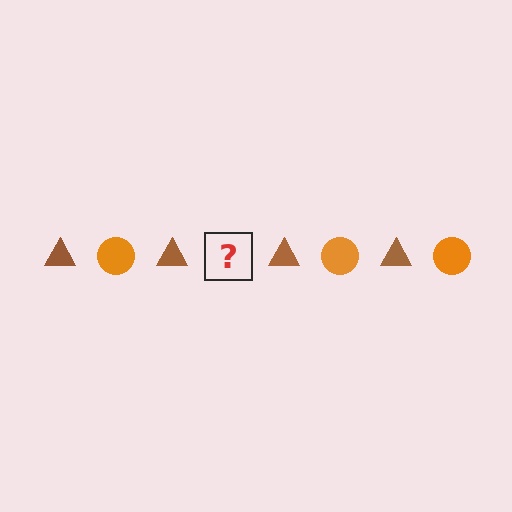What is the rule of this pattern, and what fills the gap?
The rule is that the pattern alternates between brown triangle and orange circle. The gap should be filled with an orange circle.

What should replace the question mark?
The question mark should be replaced with an orange circle.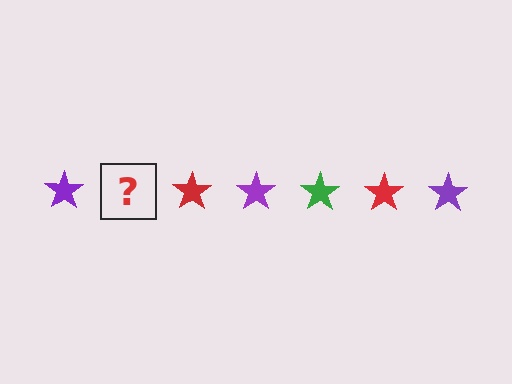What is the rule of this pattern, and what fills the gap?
The rule is that the pattern cycles through purple, green, red stars. The gap should be filled with a green star.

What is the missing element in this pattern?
The missing element is a green star.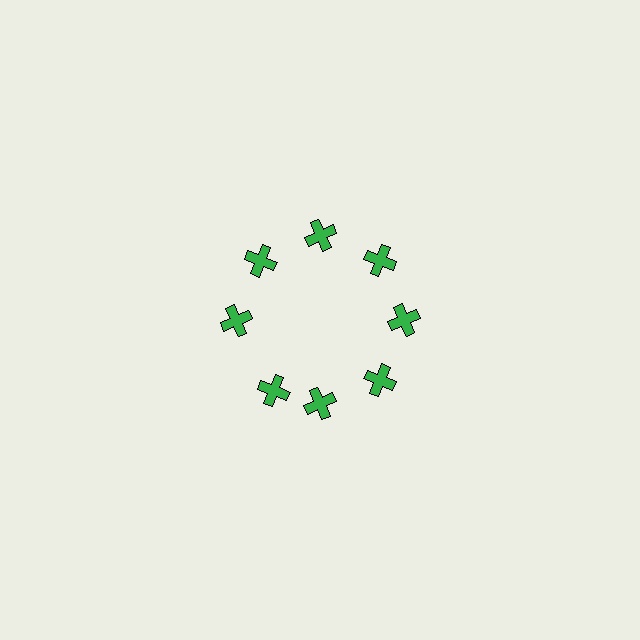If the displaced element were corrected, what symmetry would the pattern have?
It would have 8-fold rotational symmetry — the pattern would map onto itself every 45 degrees.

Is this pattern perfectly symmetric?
No. The 8 green crosses are arranged in a ring, but one element near the 8 o'clock position is rotated out of alignment along the ring, breaking the 8-fold rotational symmetry.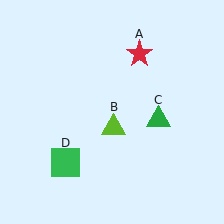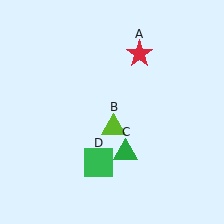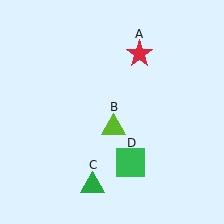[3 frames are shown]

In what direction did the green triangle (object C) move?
The green triangle (object C) moved down and to the left.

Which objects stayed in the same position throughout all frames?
Red star (object A) and lime triangle (object B) remained stationary.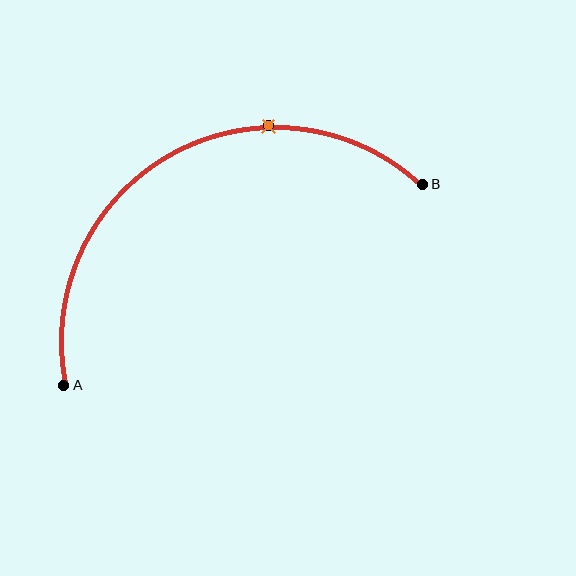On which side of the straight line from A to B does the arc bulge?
The arc bulges above the straight line connecting A and B.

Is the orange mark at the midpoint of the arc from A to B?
No. The orange mark lies on the arc but is closer to endpoint B. The arc midpoint would be at the point on the curve equidistant along the arc from both A and B.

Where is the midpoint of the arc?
The arc midpoint is the point on the curve farthest from the straight line joining A and B. It sits above that line.